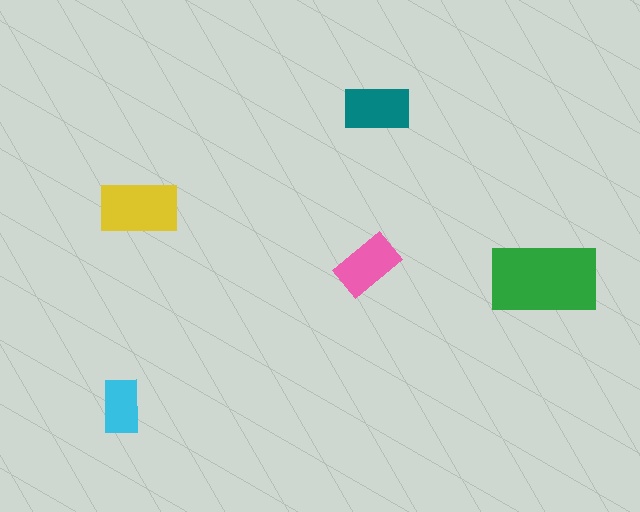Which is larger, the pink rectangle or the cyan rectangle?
The pink one.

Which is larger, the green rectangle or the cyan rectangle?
The green one.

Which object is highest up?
The teal rectangle is topmost.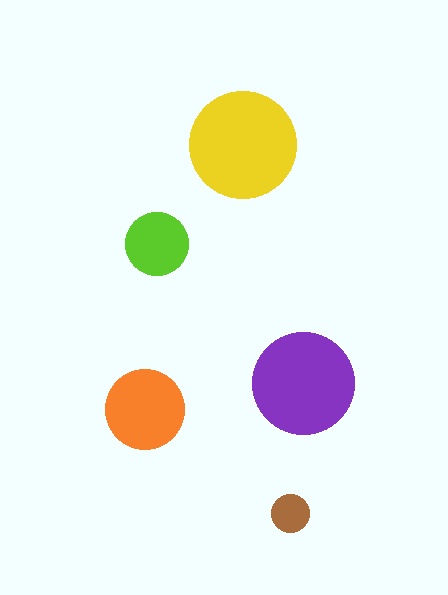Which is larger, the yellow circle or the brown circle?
The yellow one.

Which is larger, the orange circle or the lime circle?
The orange one.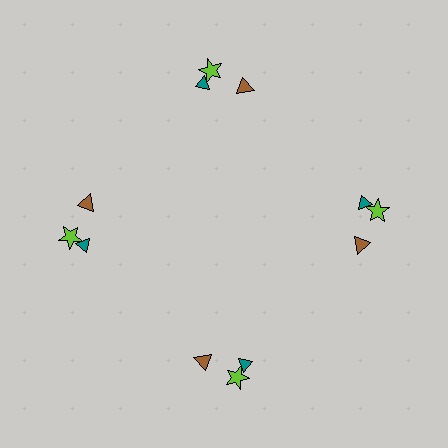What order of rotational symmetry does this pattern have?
This pattern has 4-fold rotational symmetry.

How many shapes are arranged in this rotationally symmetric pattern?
There are 12 shapes, arranged in 4 groups of 3.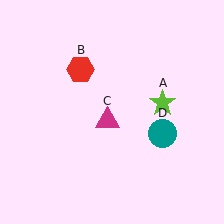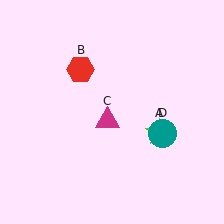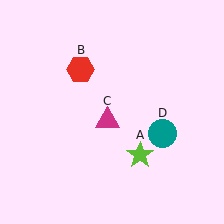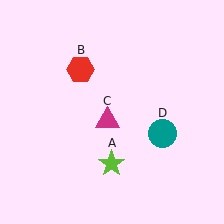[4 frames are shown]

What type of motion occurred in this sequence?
The lime star (object A) rotated clockwise around the center of the scene.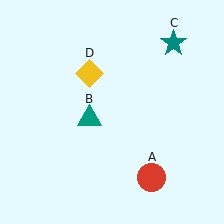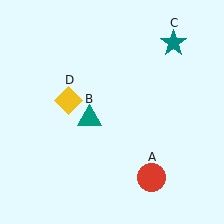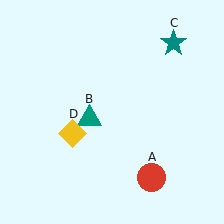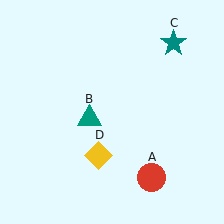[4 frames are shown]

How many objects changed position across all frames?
1 object changed position: yellow diamond (object D).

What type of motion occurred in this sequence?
The yellow diamond (object D) rotated counterclockwise around the center of the scene.